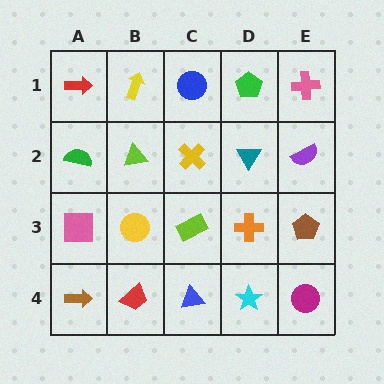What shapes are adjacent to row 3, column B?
A lime triangle (row 2, column B), a red trapezoid (row 4, column B), a pink square (row 3, column A), a lime rectangle (row 3, column C).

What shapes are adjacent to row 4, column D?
An orange cross (row 3, column D), a blue triangle (row 4, column C), a magenta circle (row 4, column E).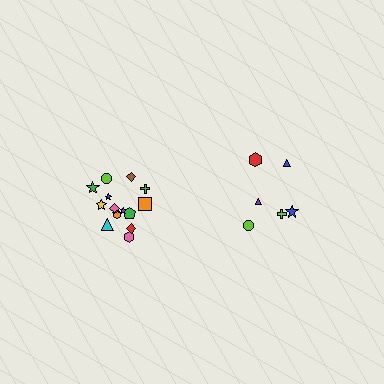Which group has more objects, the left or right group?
The left group.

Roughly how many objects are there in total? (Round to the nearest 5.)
Roughly 20 objects in total.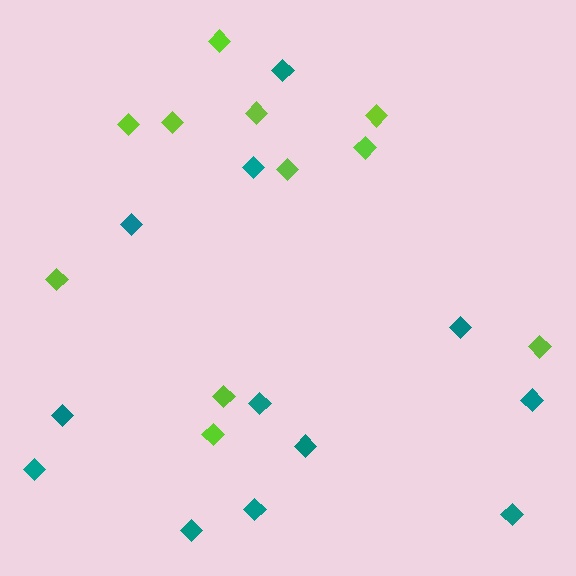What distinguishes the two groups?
There are 2 groups: one group of teal diamonds (12) and one group of lime diamonds (11).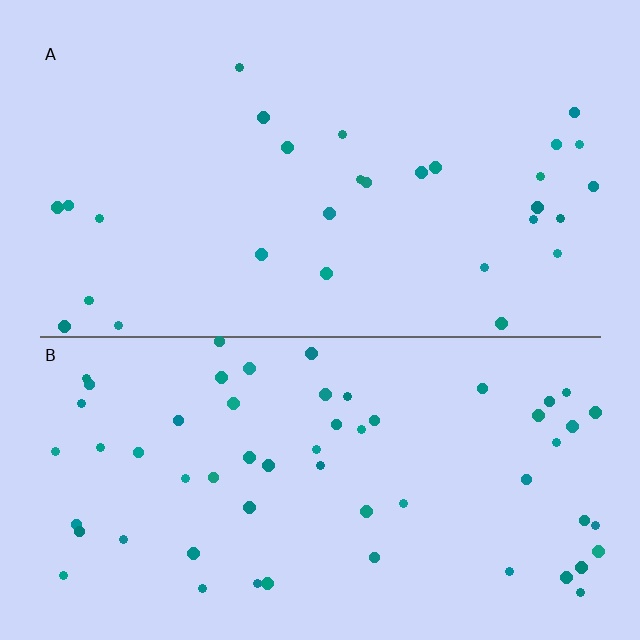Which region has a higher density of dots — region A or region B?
B (the bottom).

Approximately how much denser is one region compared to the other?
Approximately 1.9× — region B over region A.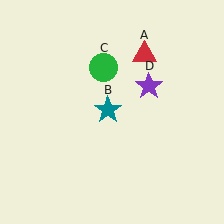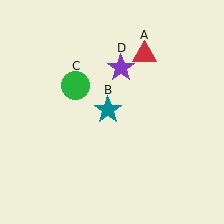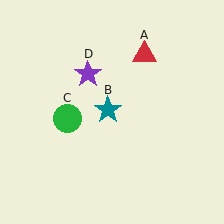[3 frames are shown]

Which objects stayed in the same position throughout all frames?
Red triangle (object A) and teal star (object B) remained stationary.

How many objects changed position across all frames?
2 objects changed position: green circle (object C), purple star (object D).